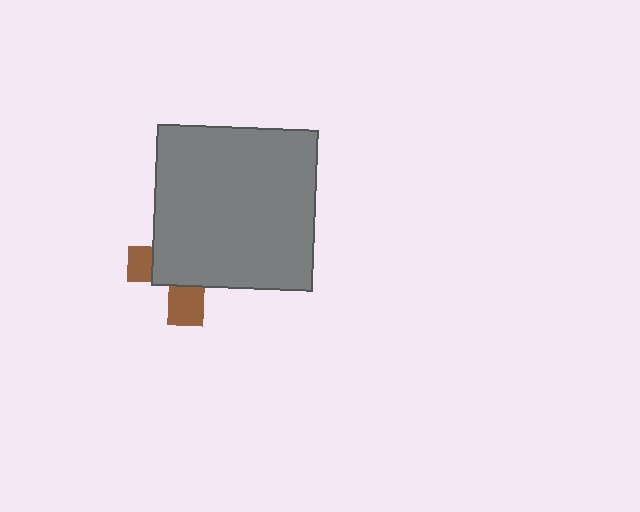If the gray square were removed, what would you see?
You would see the complete brown cross.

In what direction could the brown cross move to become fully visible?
The brown cross could move toward the lower-left. That would shift it out from behind the gray square entirely.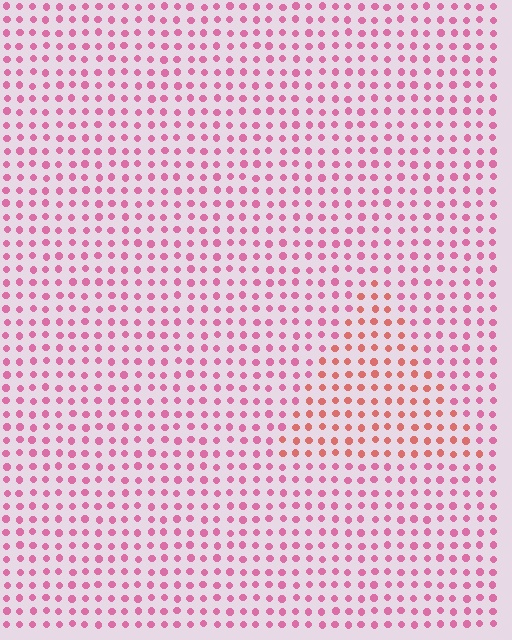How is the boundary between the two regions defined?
The boundary is defined purely by a slight shift in hue (about 33 degrees). Spacing, size, and orientation are identical on both sides.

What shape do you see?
I see a triangle.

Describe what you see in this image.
The image is filled with small pink elements in a uniform arrangement. A triangle-shaped region is visible where the elements are tinted to a slightly different hue, forming a subtle color boundary.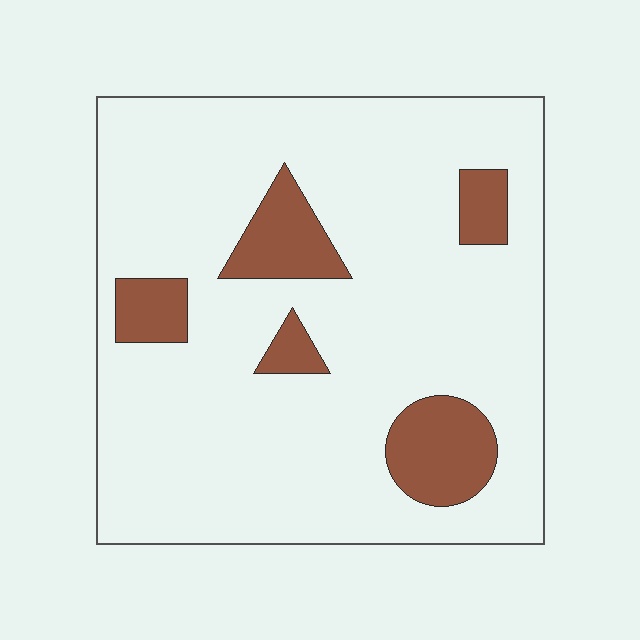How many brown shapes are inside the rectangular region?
5.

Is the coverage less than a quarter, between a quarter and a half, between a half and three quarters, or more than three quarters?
Less than a quarter.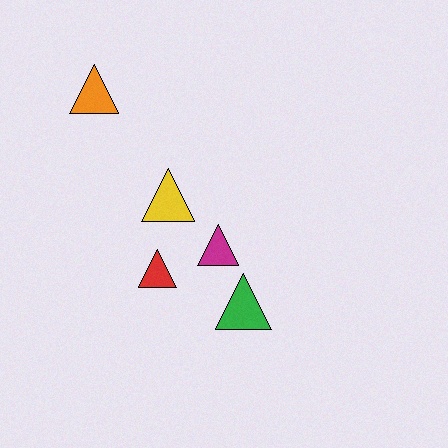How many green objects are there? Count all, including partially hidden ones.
There is 1 green object.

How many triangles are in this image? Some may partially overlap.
There are 5 triangles.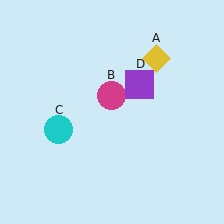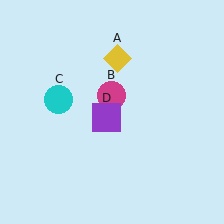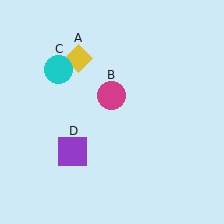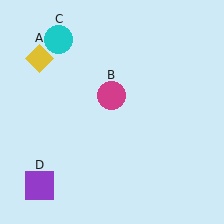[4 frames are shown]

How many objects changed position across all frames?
3 objects changed position: yellow diamond (object A), cyan circle (object C), purple square (object D).